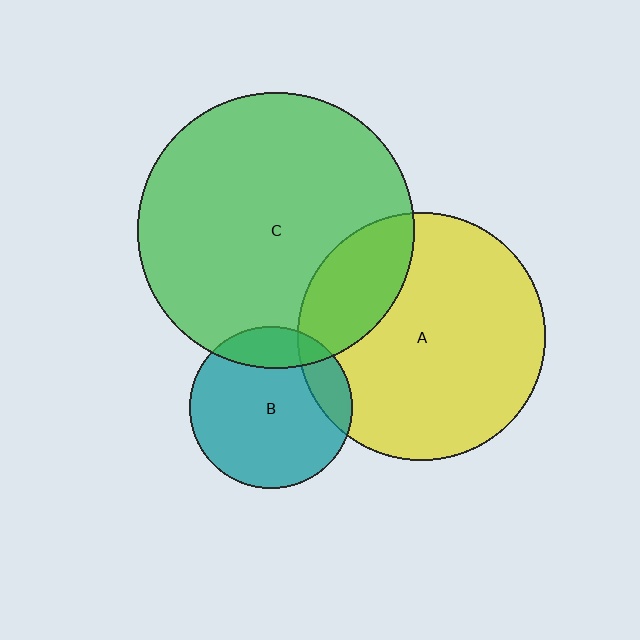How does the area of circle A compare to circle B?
Approximately 2.3 times.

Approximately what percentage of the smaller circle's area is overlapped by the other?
Approximately 15%.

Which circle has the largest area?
Circle C (green).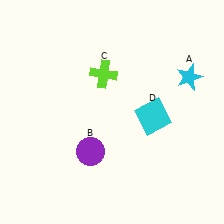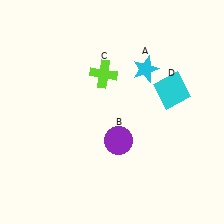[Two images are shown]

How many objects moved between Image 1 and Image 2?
3 objects moved between the two images.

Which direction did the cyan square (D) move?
The cyan square (D) moved up.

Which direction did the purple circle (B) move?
The purple circle (B) moved right.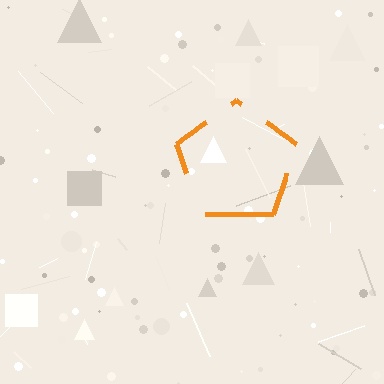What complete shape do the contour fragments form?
The contour fragments form a pentagon.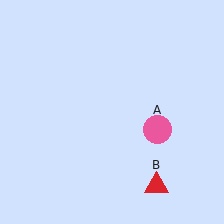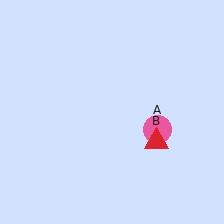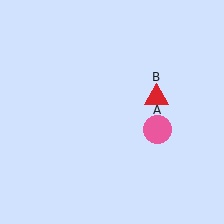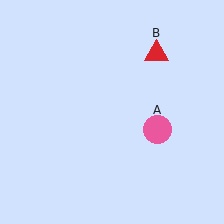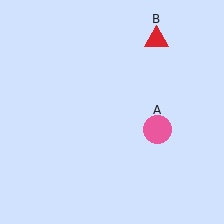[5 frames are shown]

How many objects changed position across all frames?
1 object changed position: red triangle (object B).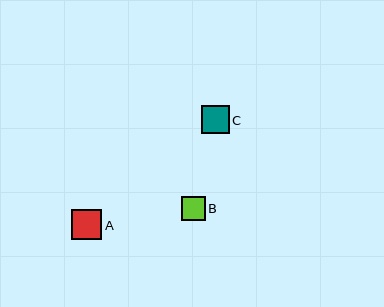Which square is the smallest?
Square B is the smallest with a size of approximately 24 pixels.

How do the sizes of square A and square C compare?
Square A and square C are approximately the same size.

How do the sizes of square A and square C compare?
Square A and square C are approximately the same size.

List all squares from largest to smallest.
From largest to smallest: A, C, B.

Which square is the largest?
Square A is the largest with a size of approximately 30 pixels.